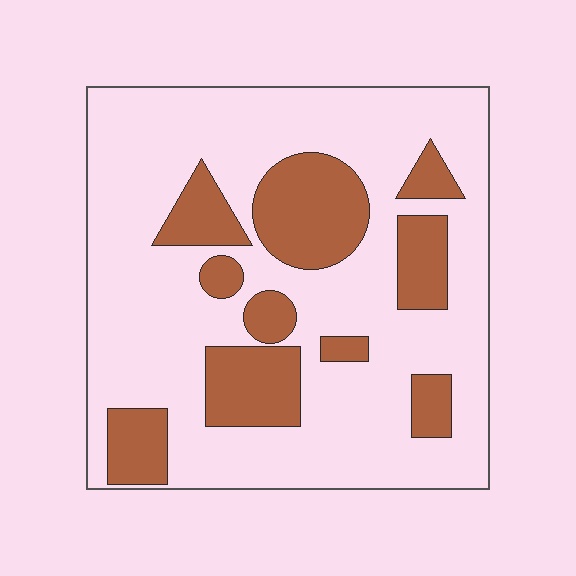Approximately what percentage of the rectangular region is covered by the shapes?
Approximately 25%.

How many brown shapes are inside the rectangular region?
10.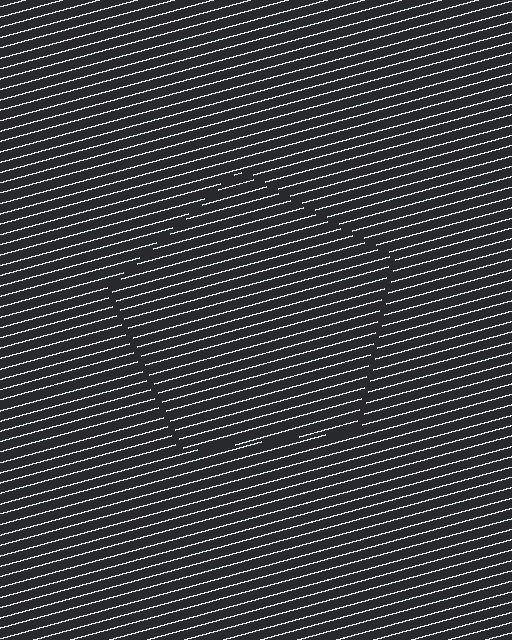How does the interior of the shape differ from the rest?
The interior of the shape contains the same grating, shifted by half a period — the contour is defined by the phase discontinuity where line-ends from the inner and outer gratings abut.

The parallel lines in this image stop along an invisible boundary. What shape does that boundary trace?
An illusory pentagon. The interior of the shape contains the same grating, shifted by half a period — the contour is defined by the phase discontinuity where line-ends from the inner and outer gratings abut.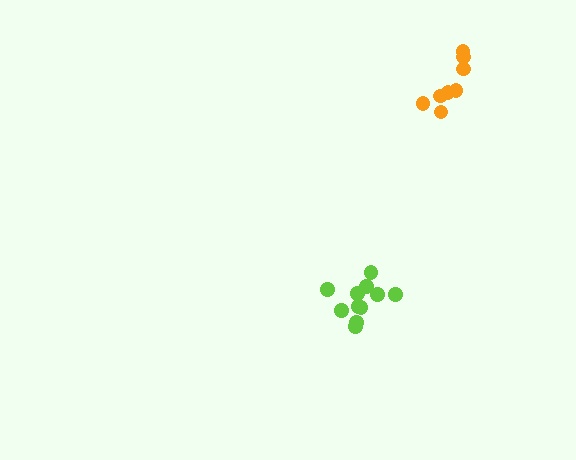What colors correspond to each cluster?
The clusters are colored: orange, lime.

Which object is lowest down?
The lime cluster is bottommost.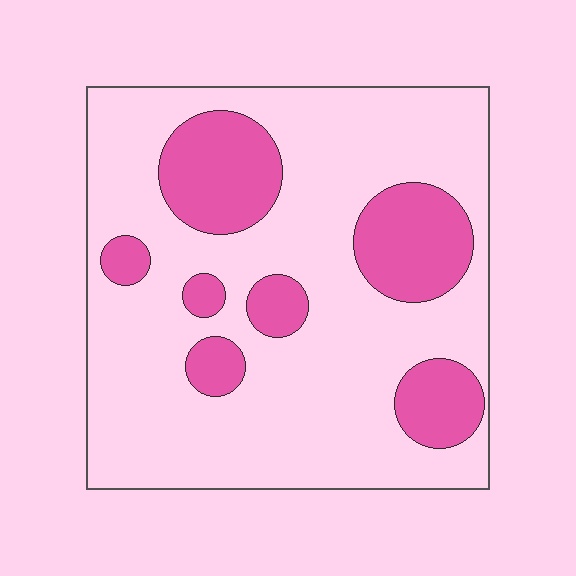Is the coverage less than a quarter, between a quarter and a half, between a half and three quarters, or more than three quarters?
Less than a quarter.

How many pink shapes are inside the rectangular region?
7.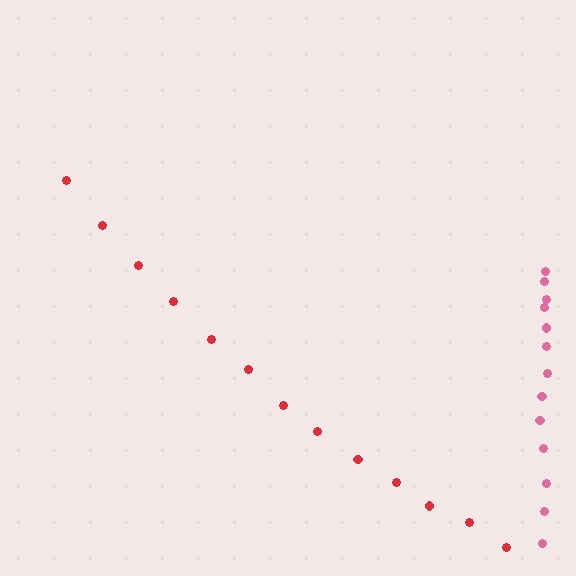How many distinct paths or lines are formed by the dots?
There are 2 distinct paths.